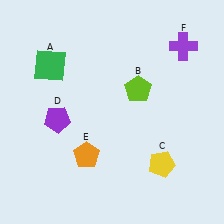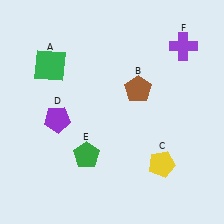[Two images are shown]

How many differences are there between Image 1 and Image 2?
There are 2 differences between the two images.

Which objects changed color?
B changed from lime to brown. E changed from orange to green.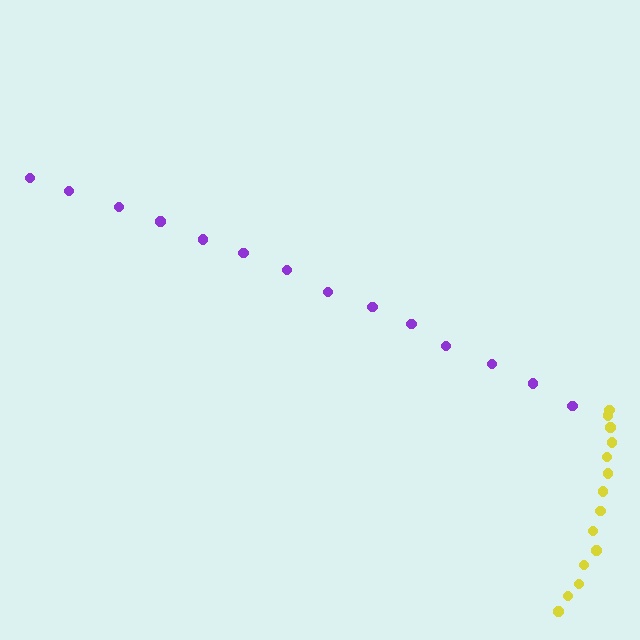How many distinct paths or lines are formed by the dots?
There are 2 distinct paths.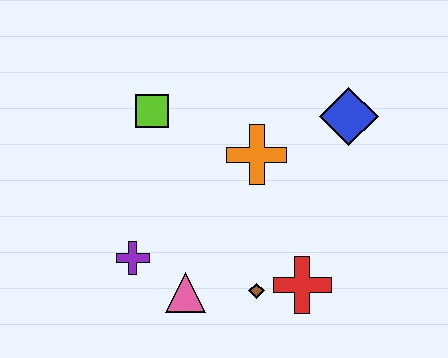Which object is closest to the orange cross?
The blue diamond is closest to the orange cross.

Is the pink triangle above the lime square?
No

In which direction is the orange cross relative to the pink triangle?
The orange cross is above the pink triangle.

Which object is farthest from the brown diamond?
The lime square is farthest from the brown diamond.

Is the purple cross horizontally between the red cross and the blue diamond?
No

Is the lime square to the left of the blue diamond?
Yes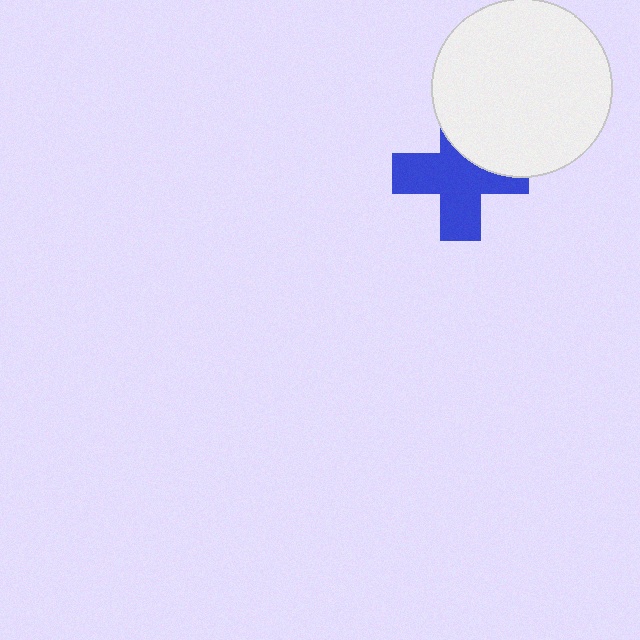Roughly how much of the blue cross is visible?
Most of it is visible (roughly 69%).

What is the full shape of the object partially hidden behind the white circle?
The partially hidden object is a blue cross.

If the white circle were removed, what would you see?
You would see the complete blue cross.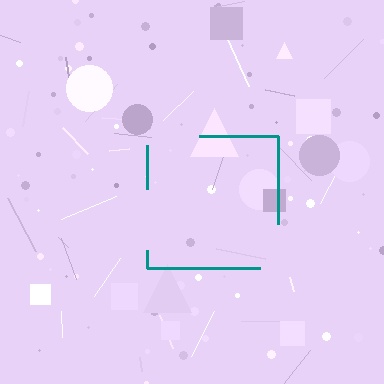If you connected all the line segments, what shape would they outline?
They would outline a square.